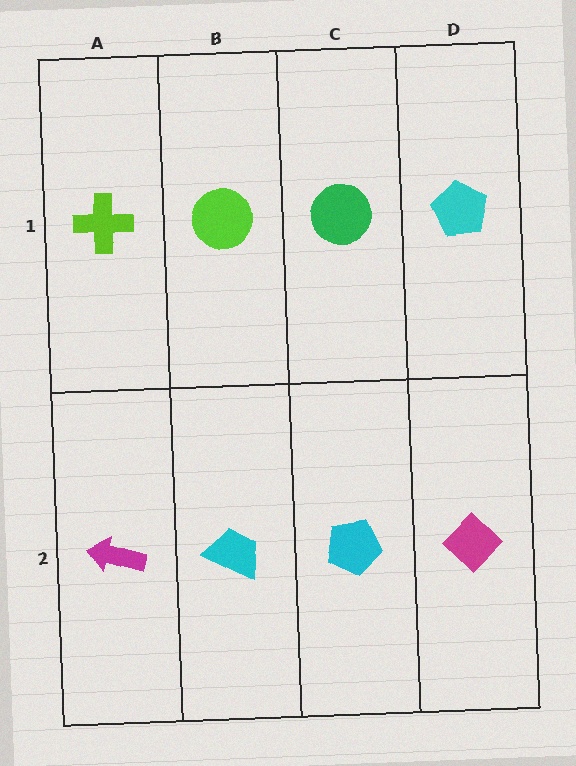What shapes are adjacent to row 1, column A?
A magenta arrow (row 2, column A), a lime circle (row 1, column B).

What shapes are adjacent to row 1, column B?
A cyan trapezoid (row 2, column B), a lime cross (row 1, column A), a green circle (row 1, column C).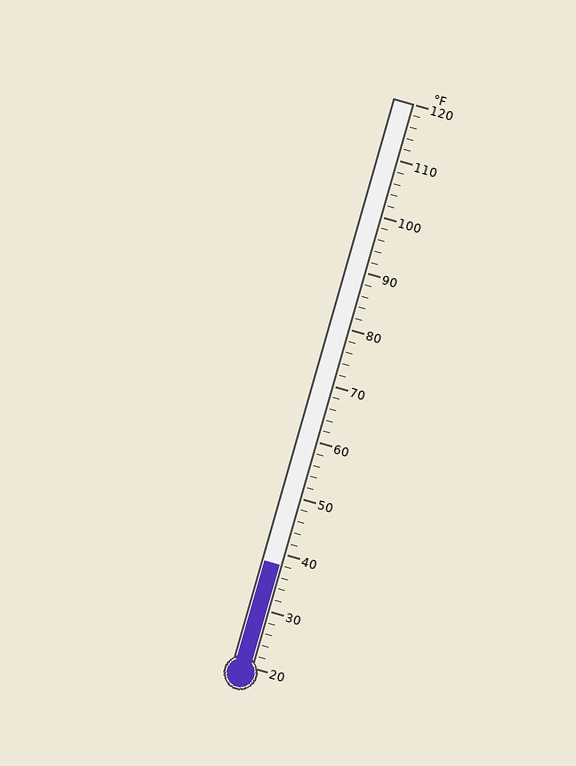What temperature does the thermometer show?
The thermometer shows approximately 38°F.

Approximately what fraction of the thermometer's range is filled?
The thermometer is filled to approximately 20% of its range.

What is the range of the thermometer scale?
The thermometer scale ranges from 20°F to 120°F.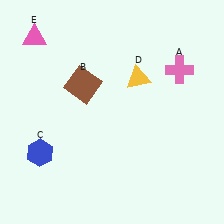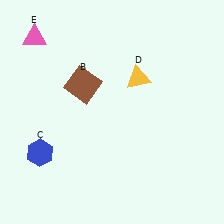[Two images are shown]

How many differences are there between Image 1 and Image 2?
There is 1 difference between the two images.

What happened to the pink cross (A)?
The pink cross (A) was removed in Image 2. It was in the top-right area of Image 1.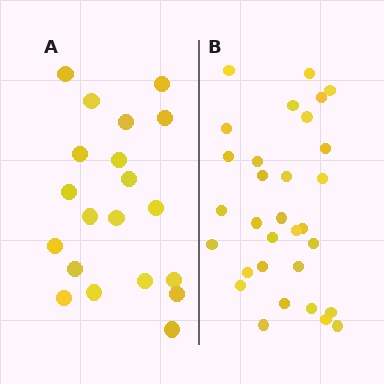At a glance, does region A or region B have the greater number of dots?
Region B (the right region) has more dots.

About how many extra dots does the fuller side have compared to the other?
Region B has roughly 12 or so more dots than region A.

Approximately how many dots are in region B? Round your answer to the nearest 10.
About 30 dots. (The exact count is 31, which rounds to 30.)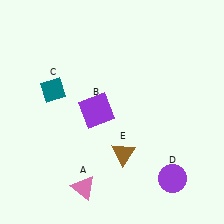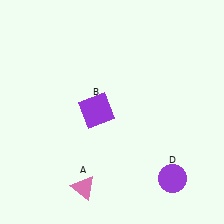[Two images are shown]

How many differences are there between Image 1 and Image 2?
There are 2 differences between the two images.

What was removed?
The brown triangle (E), the teal diamond (C) were removed in Image 2.